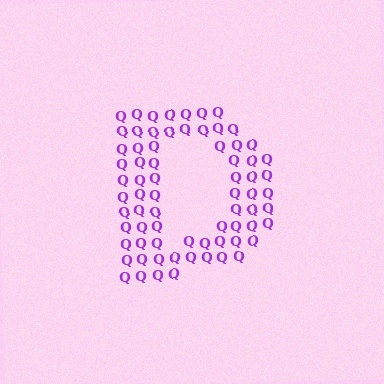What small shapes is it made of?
It is made of small letter Q's.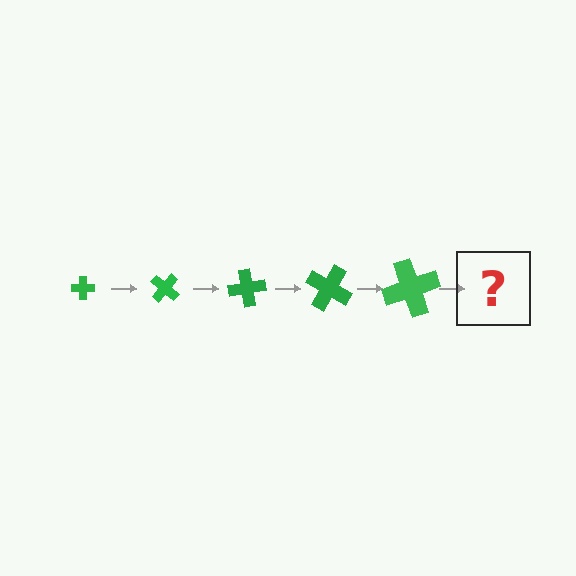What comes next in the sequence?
The next element should be a cross, larger than the previous one and rotated 200 degrees from the start.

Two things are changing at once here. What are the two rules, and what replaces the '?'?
The two rules are that the cross grows larger each step and it rotates 40 degrees each step. The '?' should be a cross, larger than the previous one and rotated 200 degrees from the start.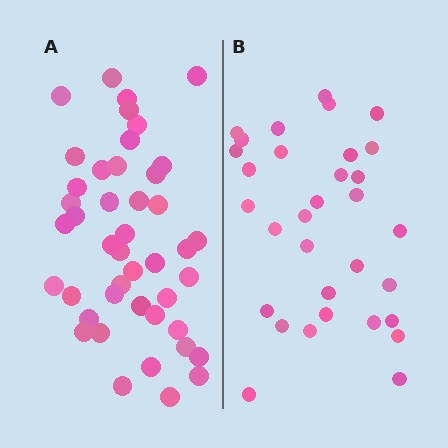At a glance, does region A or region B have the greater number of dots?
Region A (the left region) has more dots.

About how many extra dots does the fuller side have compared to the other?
Region A has roughly 12 or so more dots than region B.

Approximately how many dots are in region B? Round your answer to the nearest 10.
About 30 dots. (The exact count is 32, which rounds to 30.)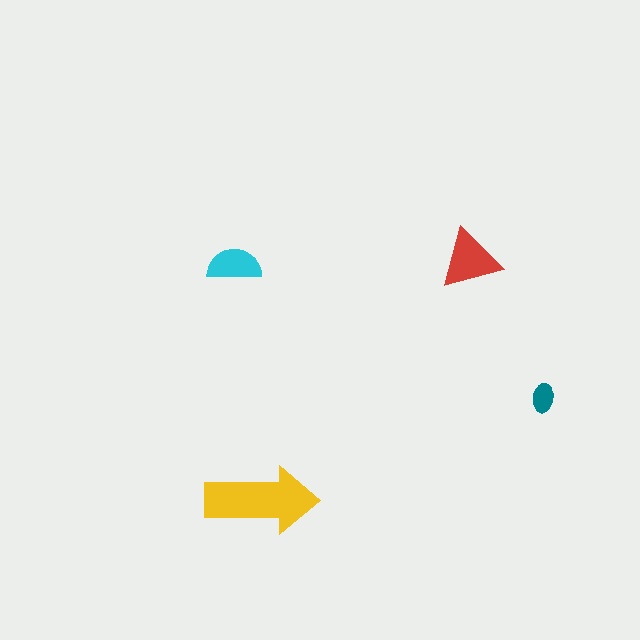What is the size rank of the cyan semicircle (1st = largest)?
3rd.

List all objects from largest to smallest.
The yellow arrow, the red triangle, the cyan semicircle, the teal ellipse.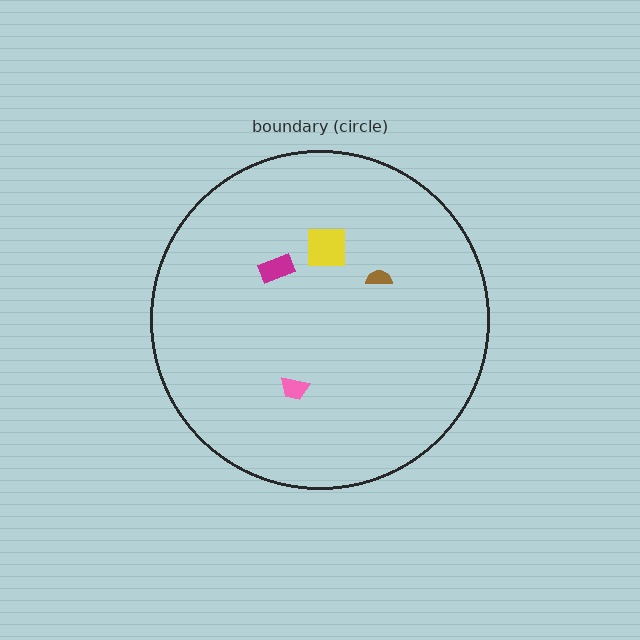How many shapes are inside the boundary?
4 inside, 0 outside.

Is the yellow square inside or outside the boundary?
Inside.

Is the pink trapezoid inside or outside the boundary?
Inside.